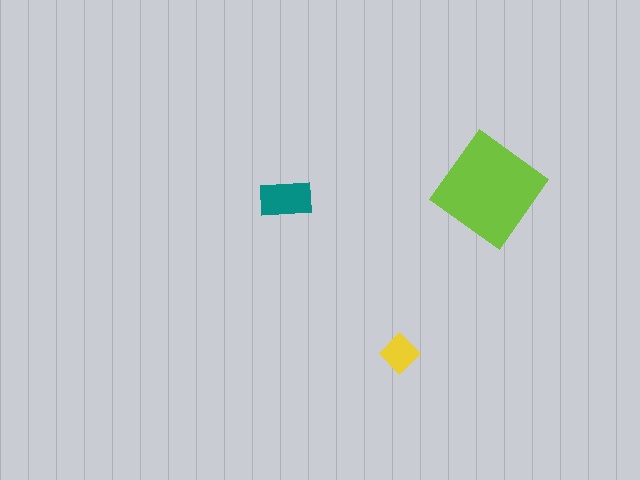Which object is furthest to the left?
The teal rectangle is leftmost.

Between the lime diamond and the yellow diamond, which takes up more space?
The lime diamond.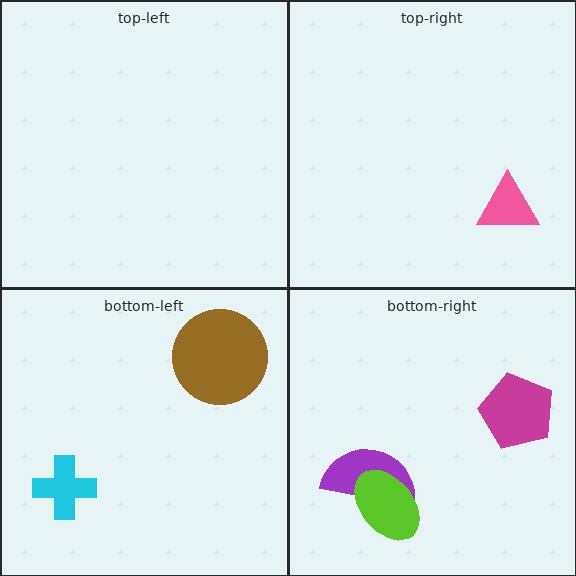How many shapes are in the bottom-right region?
3.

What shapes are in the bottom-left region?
The brown circle, the cyan cross.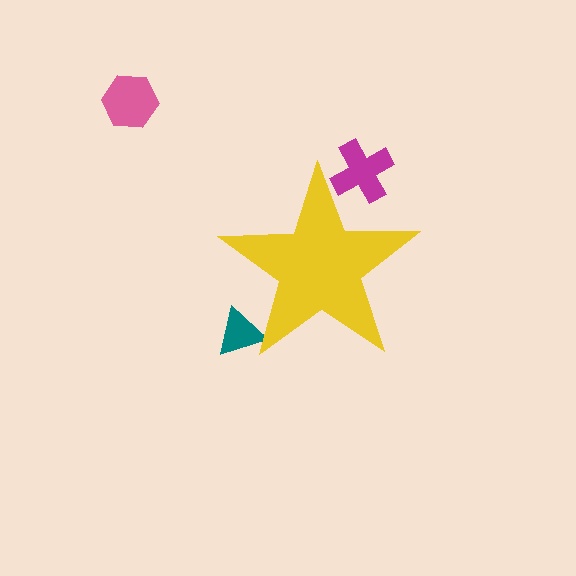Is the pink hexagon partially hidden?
No, the pink hexagon is fully visible.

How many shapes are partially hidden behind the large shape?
2 shapes are partially hidden.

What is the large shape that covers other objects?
A yellow star.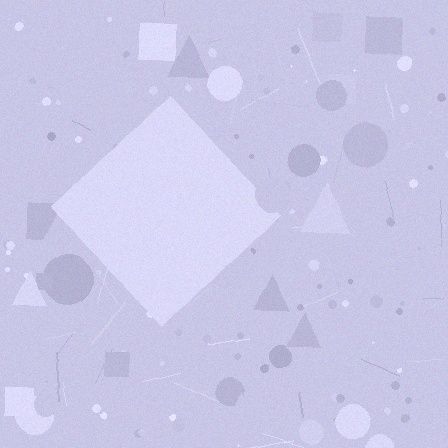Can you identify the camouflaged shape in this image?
The camouflaged shape is a diamond.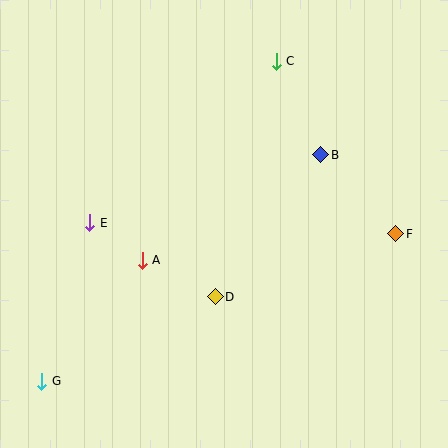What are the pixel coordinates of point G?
Point G is at (42, 381).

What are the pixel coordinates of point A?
Point A is at (142, 260).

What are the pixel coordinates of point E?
Point E is at (90, 223).